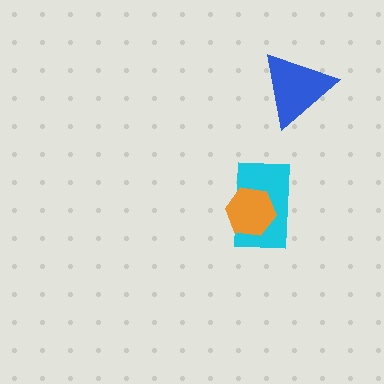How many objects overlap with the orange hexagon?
1 object overlaps with the orange hexagon.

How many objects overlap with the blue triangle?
0 objects overlap with the blue triangle.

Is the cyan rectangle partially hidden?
Yes, it is partially covered by another shape.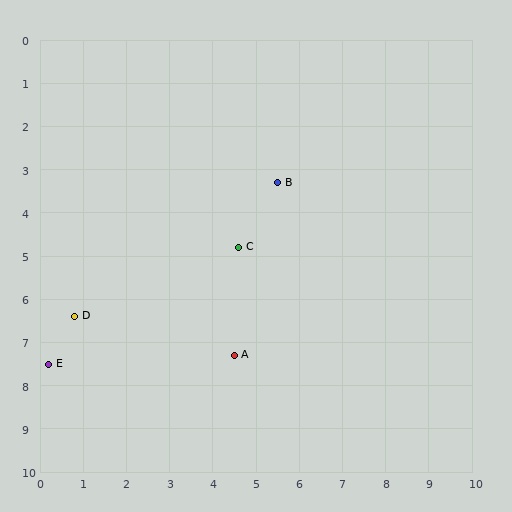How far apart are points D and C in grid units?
Points D and C are about 4.1 grid units apart.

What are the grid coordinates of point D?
Point D is at approximately (0.8, 6.4).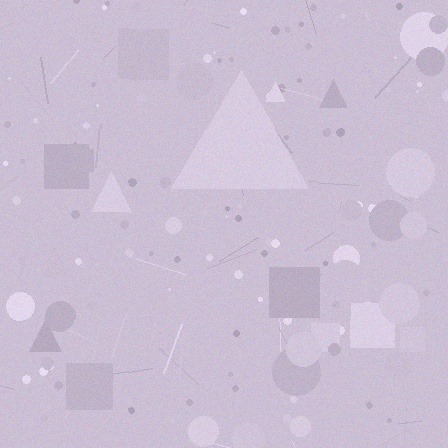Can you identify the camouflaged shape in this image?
The camouflaged shape is a triangle.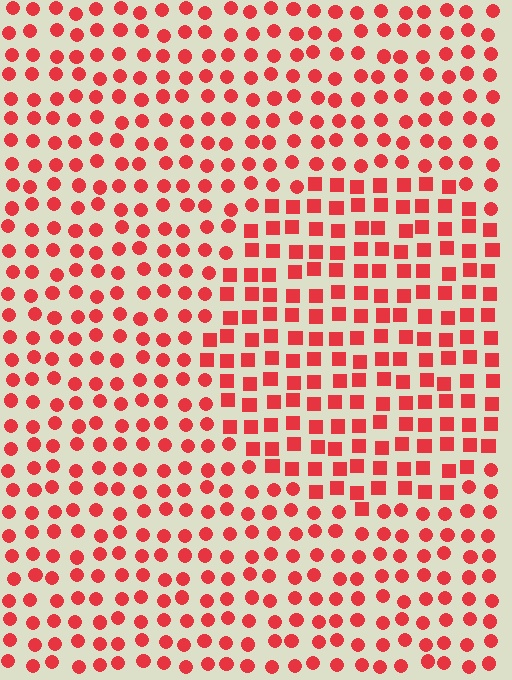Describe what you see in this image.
The image is filled with small red elements arranged in a uniform grid. A circle-shaped region contains squares, while the surrounding area contains circles. The boundary is defined purely by the change in element shape.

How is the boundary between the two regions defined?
The boundary is defined by a change in element shape: squares inside vs. circles outside. All elements share the same color and spacing.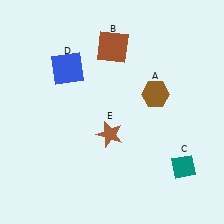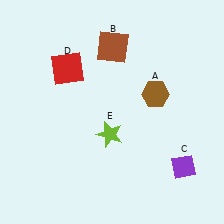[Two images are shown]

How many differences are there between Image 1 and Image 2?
There are 3 differences between the two images.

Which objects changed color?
C changed from teal to purple. D changed from blue to red. E changed from brown to lime.